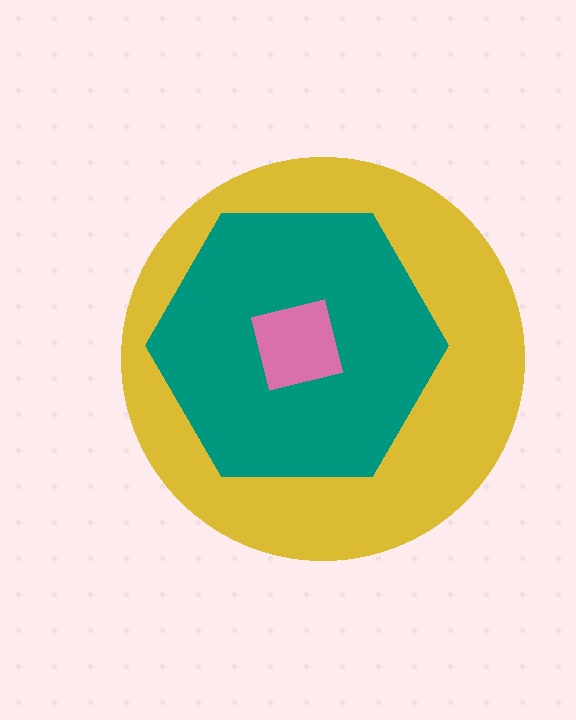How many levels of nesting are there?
3.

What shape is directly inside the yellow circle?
The teal hexagon.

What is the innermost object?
The pink square.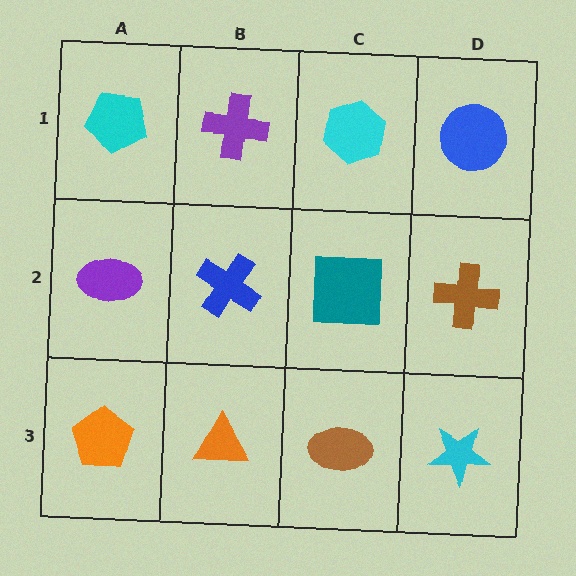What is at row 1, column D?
A blue circle.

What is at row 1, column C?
A cyan hexagon.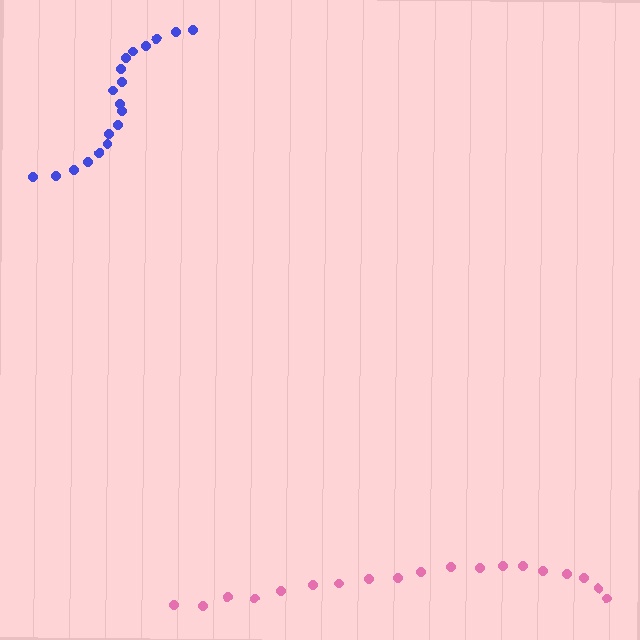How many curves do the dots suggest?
There are 2 distinct paths.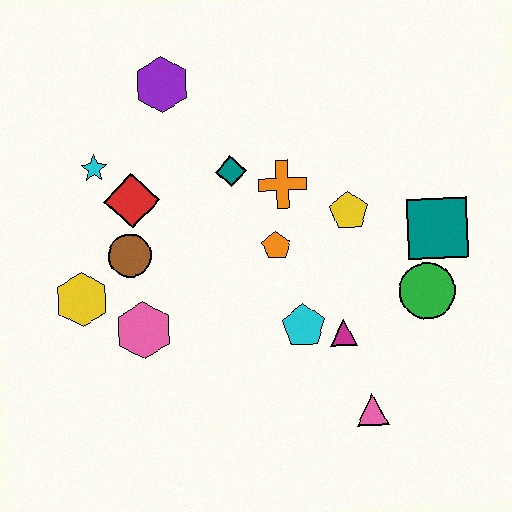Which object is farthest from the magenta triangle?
The purple hexagon is farthest from the magenta triangle.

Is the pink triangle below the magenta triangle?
Yes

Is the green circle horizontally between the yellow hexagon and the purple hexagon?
No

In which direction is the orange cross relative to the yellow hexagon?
The orange cross is to the right of the yellow hexagon.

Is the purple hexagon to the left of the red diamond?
No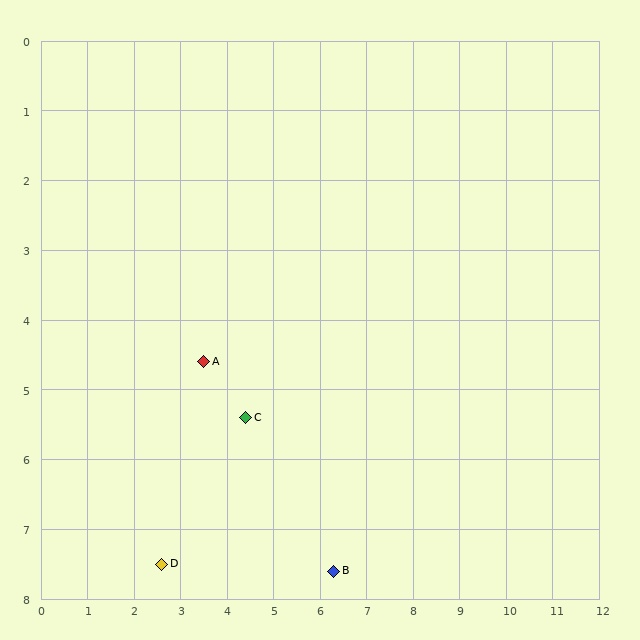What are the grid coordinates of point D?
Point D is at approximately (2.6, 7.5).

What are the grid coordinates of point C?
Point C is at approximately (4.4, 5.4).